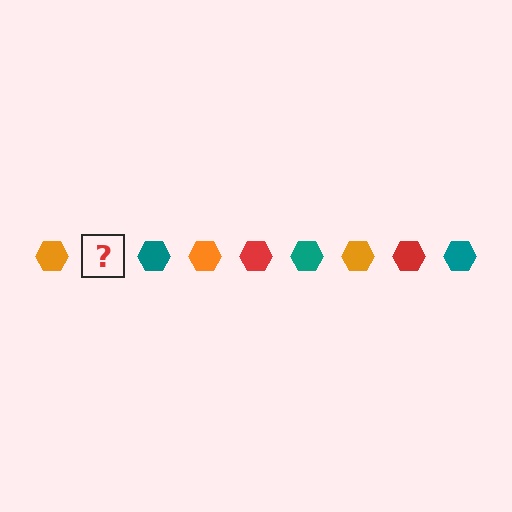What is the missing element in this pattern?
The missing element is a red hexagon.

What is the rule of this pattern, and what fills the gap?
The rule is that the pattern cycles through orange, red, teal hexagons. The gap should be filled with a red hexagon.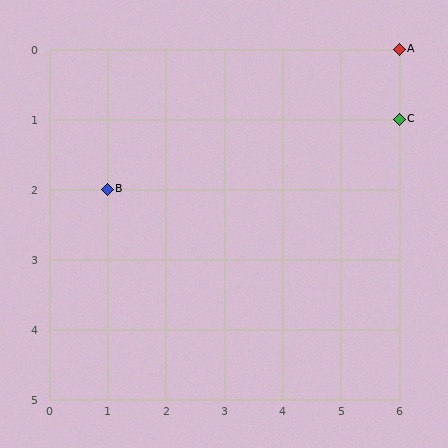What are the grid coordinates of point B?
Point B is at grid coordinates (1, 2).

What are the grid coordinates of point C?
Point C is at grid coordinates (6, 1).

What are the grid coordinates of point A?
Point A is at grid coordinates (6, 0).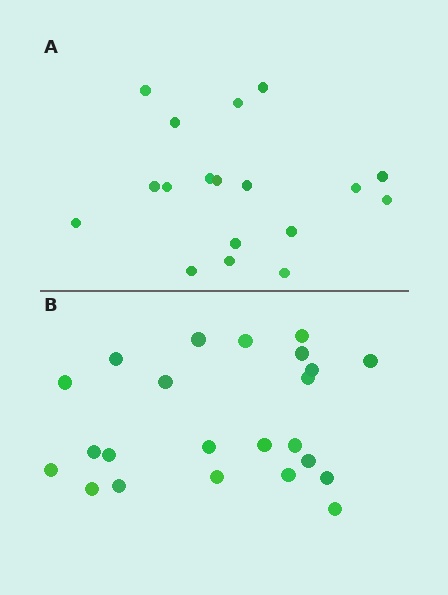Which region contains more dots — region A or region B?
Region B (the bottom region) has more dots.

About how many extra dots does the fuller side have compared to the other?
Region B has about 5 more dots than region A.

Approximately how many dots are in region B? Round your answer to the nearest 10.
About 20 dots. (The exact count is 23, which rounds to 20.)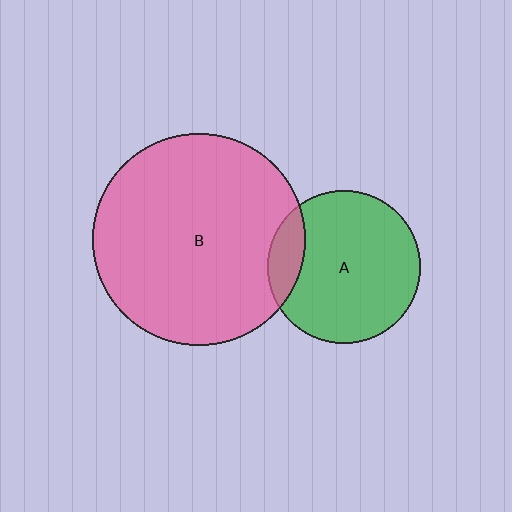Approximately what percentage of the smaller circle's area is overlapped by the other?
Approximately 15%.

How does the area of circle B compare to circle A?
Approximately 1.9 times.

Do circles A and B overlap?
Yes.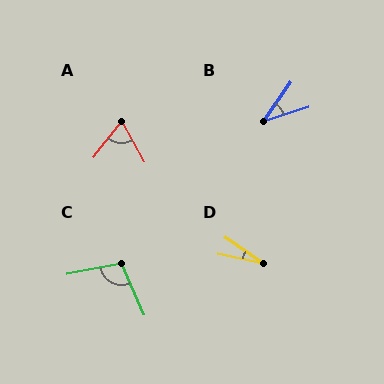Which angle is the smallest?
D, at approximately 23 degrees.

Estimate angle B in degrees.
Approximately 37 degrees.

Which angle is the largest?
C, at approximately 102 degrees.